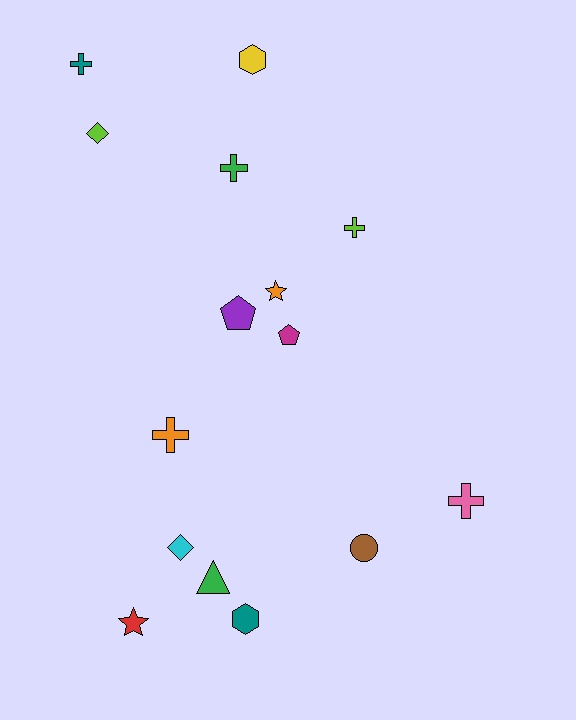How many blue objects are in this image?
There are no blue objects.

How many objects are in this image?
There are 15 objects.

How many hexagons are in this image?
There are 2 hexagons.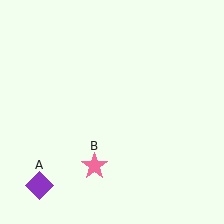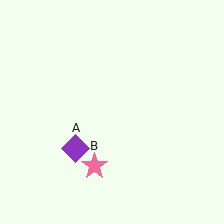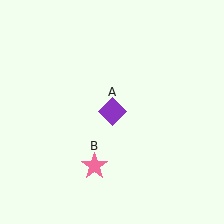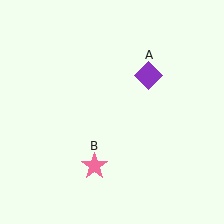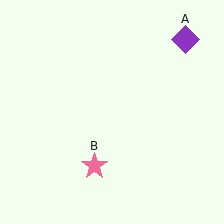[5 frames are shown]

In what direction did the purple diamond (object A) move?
The purple diamond (object A) moved up and to the right.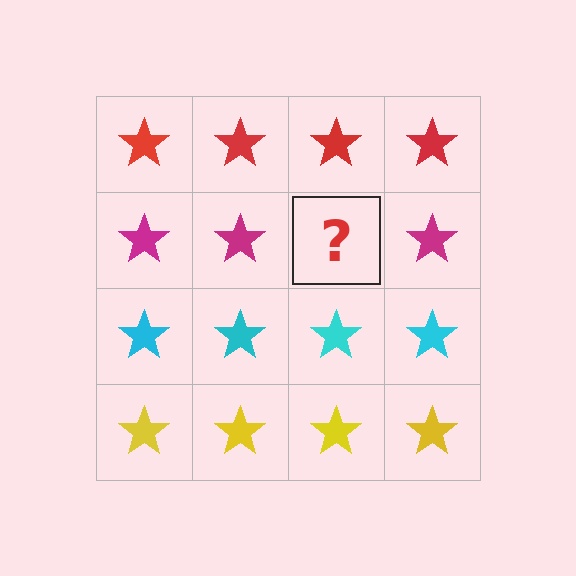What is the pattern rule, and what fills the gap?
The rule is that each row has a consistent color. The gap should be filled with a magenta star.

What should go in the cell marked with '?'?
The missing cell should contain a magenta star.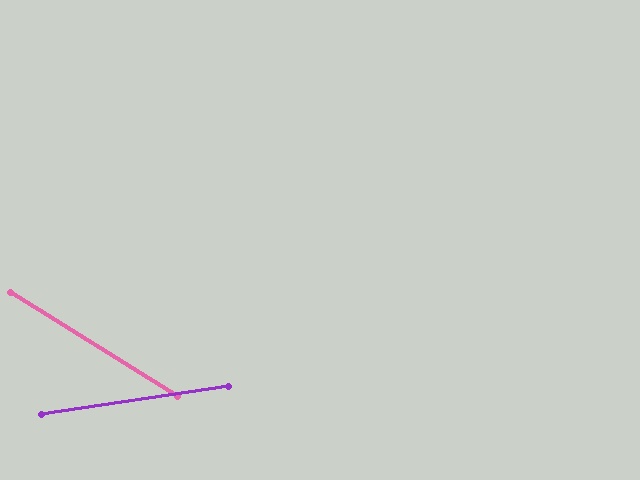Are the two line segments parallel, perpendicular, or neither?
Neither parallel nor perpendicular — they differ by about 40°.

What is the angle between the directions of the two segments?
Approximately 40 degrees.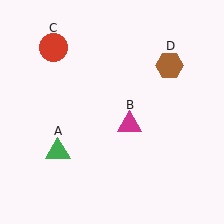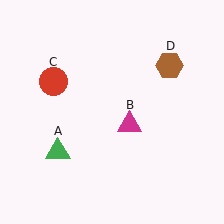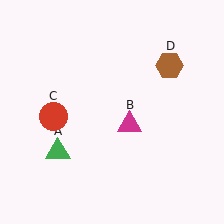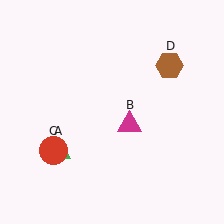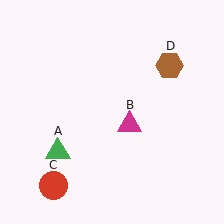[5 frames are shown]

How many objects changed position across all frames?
1 object changed position: red circle (object C).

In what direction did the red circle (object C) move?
The red circle (object C) moved down.